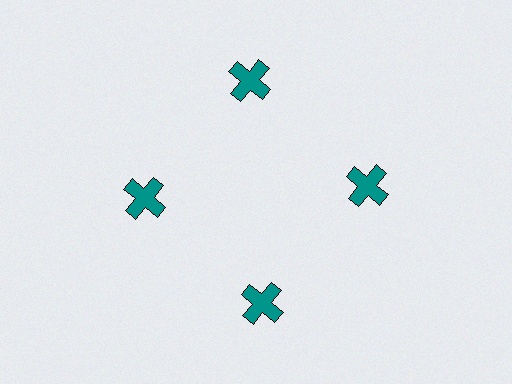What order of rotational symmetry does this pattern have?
This pattern has 4-fold rotational symmetry.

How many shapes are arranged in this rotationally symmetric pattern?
There are 4 shapes, arranged in 4 groups of 1.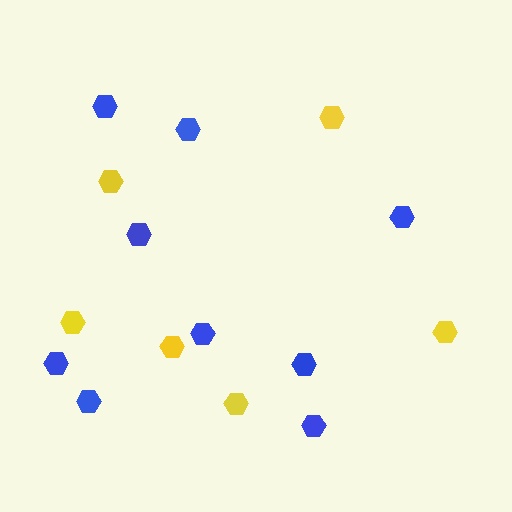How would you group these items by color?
There are 2 groups: one group of blue hexagons (9) and one group of yellow hexagons (6).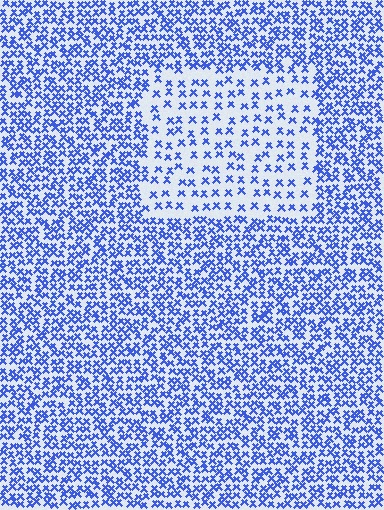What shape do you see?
I see a rectangle.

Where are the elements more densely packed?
The elements are more densely packed outside the rectangle boundary.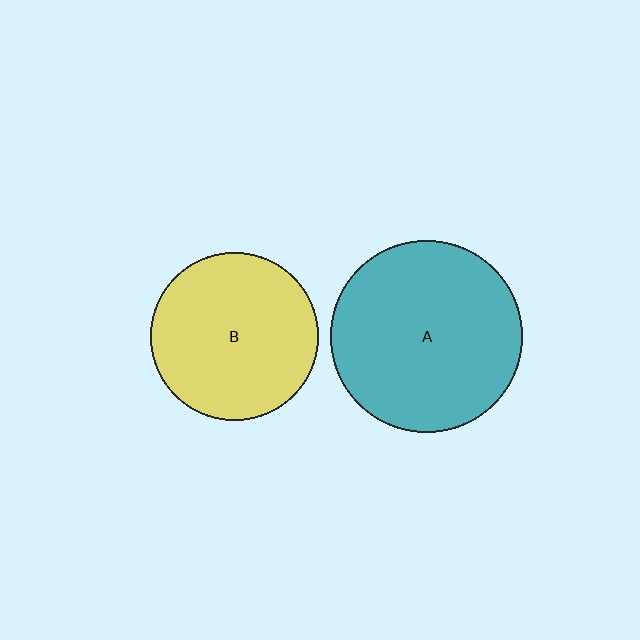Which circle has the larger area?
Circle A (teal).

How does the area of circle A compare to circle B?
Approximately 1.3 times.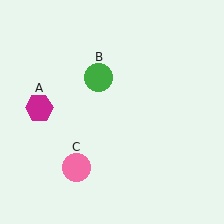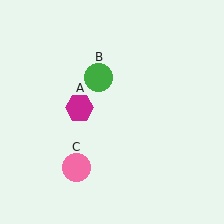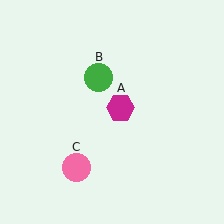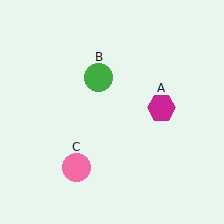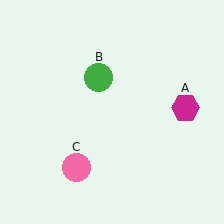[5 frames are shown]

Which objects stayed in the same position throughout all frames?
Green circle (object B) and pink circle (object C) remained stationary.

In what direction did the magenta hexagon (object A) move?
The magenta hexagon (object A) moved right.